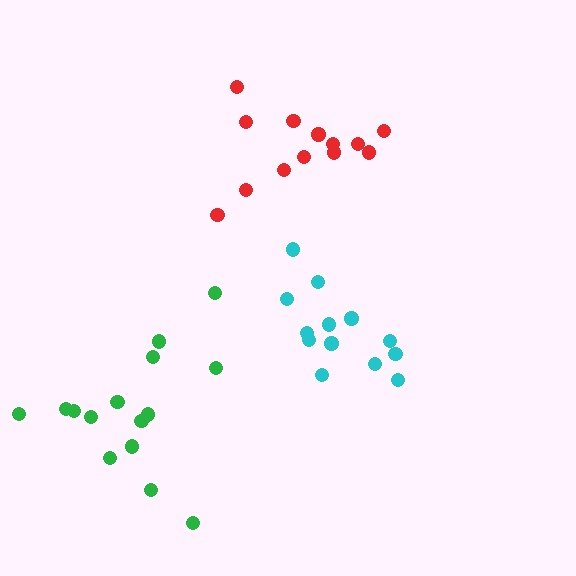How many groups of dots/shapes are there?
There are 3 groups.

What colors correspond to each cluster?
The clusters are colored: red, cyan, green.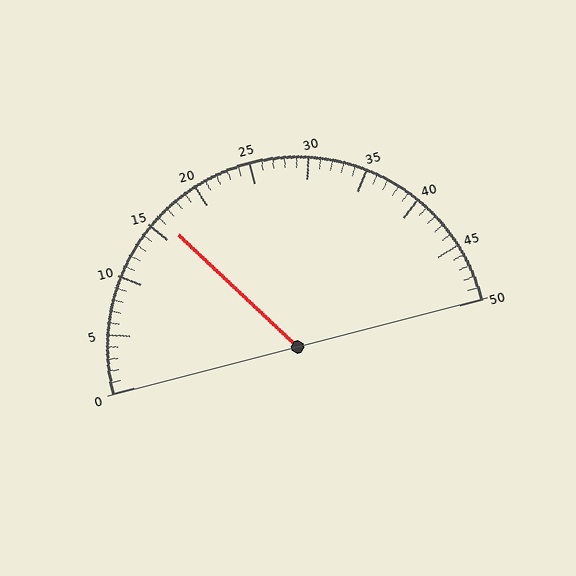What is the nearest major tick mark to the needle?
The nearest major tick mark is 15.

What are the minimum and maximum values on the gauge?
The gauge ranges from 0 to 50.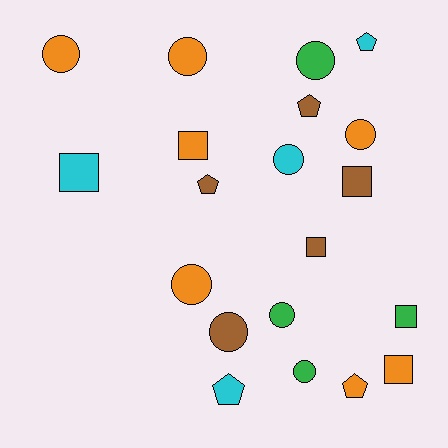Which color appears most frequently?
Orange, with 7 objects.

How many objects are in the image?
There are 20 objects.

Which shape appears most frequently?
Circle, with 9 objects.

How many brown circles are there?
There is 1 brown circle.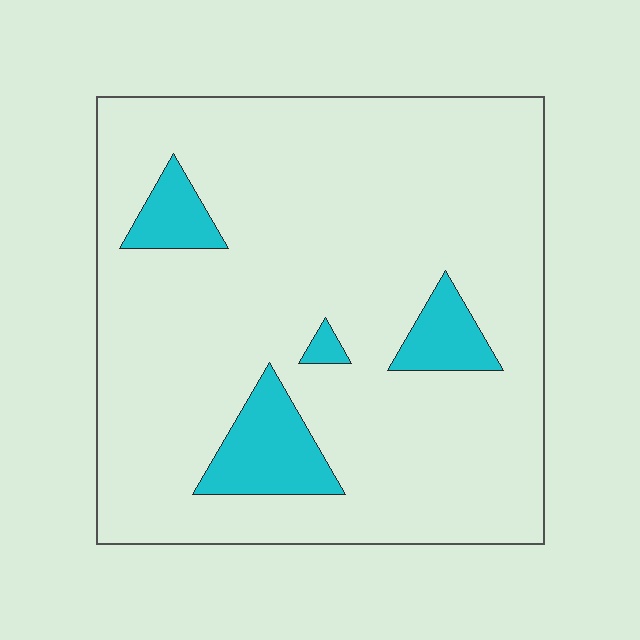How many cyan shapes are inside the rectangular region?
4.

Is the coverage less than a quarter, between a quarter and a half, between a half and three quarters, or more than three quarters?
Less than a quarter.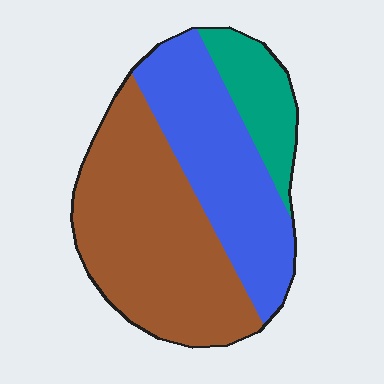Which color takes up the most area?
Brown, at roughly 50%.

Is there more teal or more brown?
Brown.